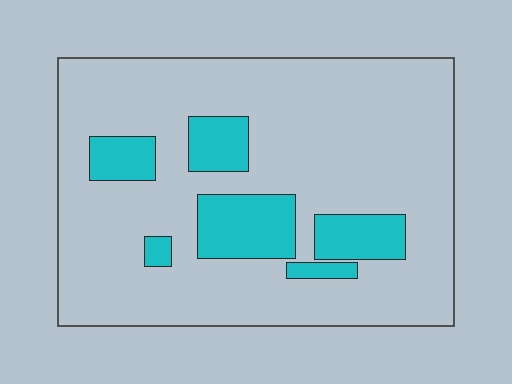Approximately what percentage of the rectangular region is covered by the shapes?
Approximately 20%.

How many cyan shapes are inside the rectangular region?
6.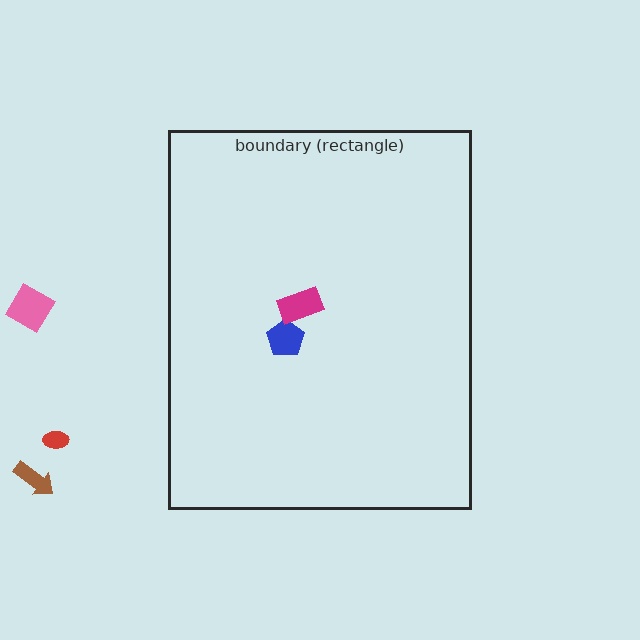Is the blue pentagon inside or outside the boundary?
Inside.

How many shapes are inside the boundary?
2 inside, 3 outside.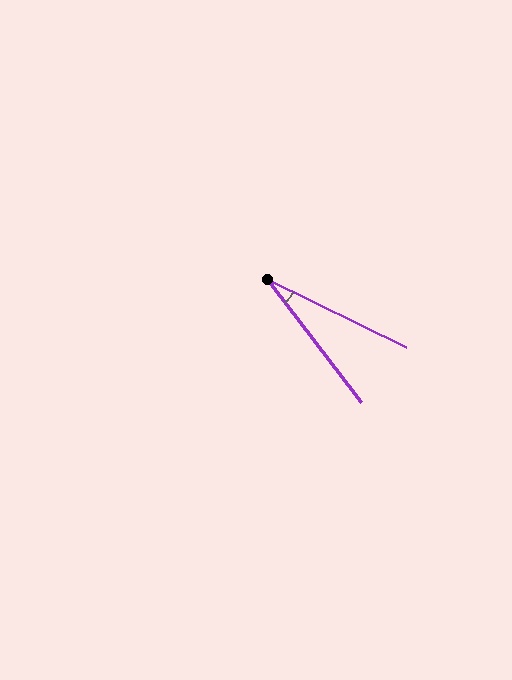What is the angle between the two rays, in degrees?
Approximately 27 degrees.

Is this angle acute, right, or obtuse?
It is acute.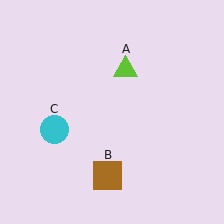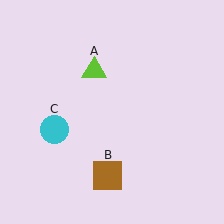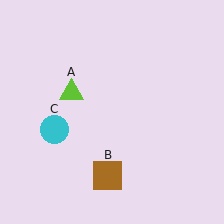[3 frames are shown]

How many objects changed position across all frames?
1 object changed position: lime triangle (object A).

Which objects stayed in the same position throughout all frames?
Brown square (object B) and cyan circle (object C) remained stationary.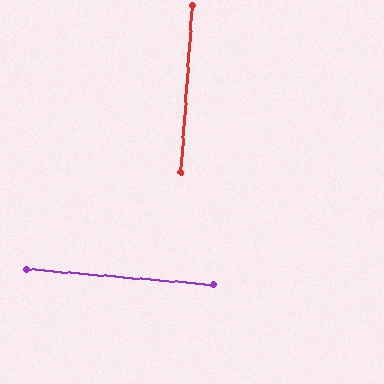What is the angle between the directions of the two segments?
Approximately 89 degrees.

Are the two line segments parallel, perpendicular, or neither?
Perpendicular — they meet at approximately 89°.